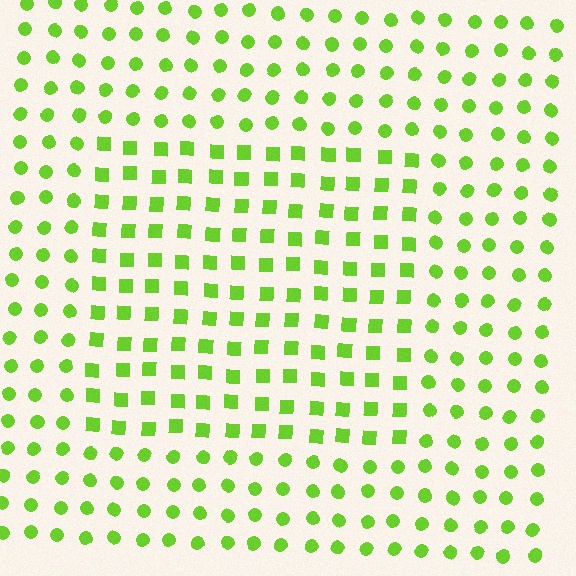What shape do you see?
I see a rectangle.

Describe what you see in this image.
The image is filled with small lime elements arranged in a uniform grid. A rectangle-shaped region contains squares, while the surrounding area contains circles. The boundary is defined purely by the change in element shape.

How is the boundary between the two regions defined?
The boundary is defined by a change in element shape: squares inside vs. circles outside. All elements share the same color and spacing.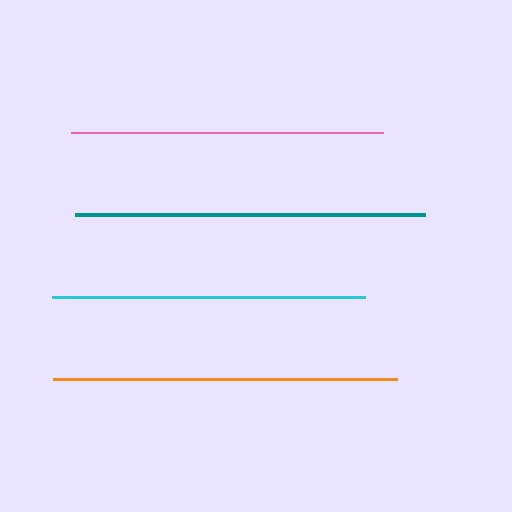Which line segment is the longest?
The teal line is the longest at approximately 350 pixels.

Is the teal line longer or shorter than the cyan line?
The teal line is longer than the cyan line.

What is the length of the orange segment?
The orange segment is approximately 344 pixels long.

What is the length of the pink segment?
The pink segment is approximately 311 pixels long.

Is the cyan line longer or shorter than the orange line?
The orange line is longer than the cyan line.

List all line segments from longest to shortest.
From longest to shortest: teal, orange, cyan, pink.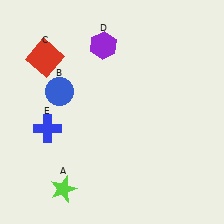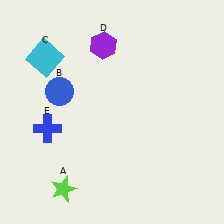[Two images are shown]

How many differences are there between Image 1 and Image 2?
There is 1 difference between the two images.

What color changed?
The square (C) changed from red in Image 1 to cyan in Image 2.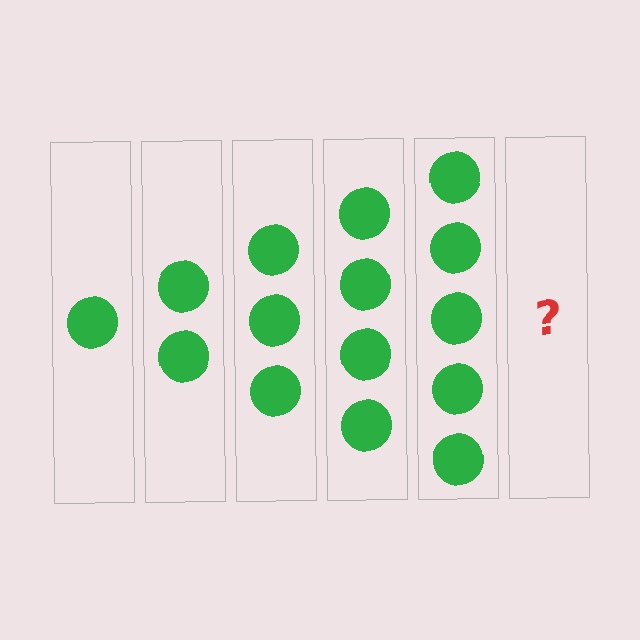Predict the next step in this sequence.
The next step is 6 circles.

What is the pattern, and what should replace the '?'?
The pattern is that each step adds one more circle. The '?' should be 6 circles.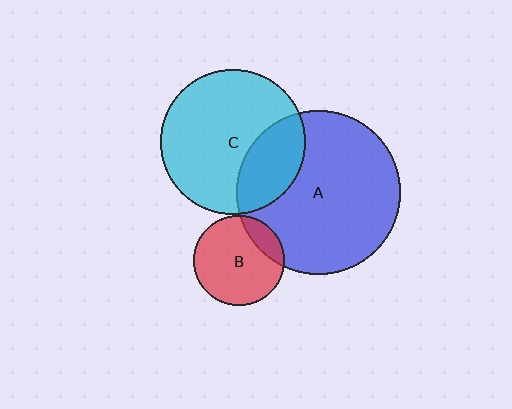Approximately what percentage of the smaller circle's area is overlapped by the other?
Approximately 15%.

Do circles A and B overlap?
Yes.